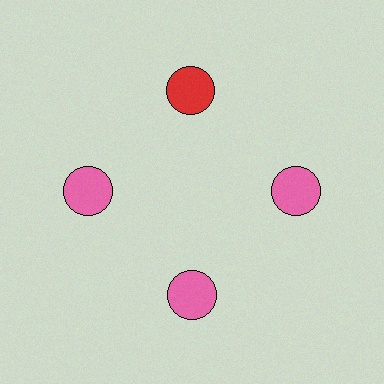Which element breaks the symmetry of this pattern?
The red circle at roughly the 12 o'clock position breaks the symmetry. All other shapes are pink circles.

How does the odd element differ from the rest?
It has a different color: red instead of pink.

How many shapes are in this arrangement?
There are 4 shapes arranged in a ring pattern.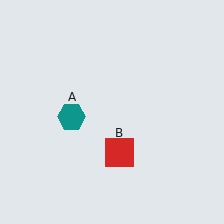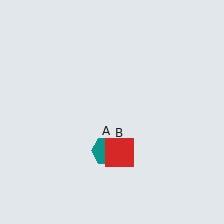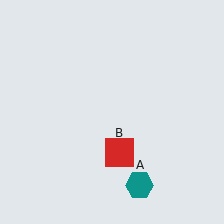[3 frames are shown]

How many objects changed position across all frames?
1 object changed position: teal hexagon (object A).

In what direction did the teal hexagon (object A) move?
The teal hexagon (object A) moved down and to the right.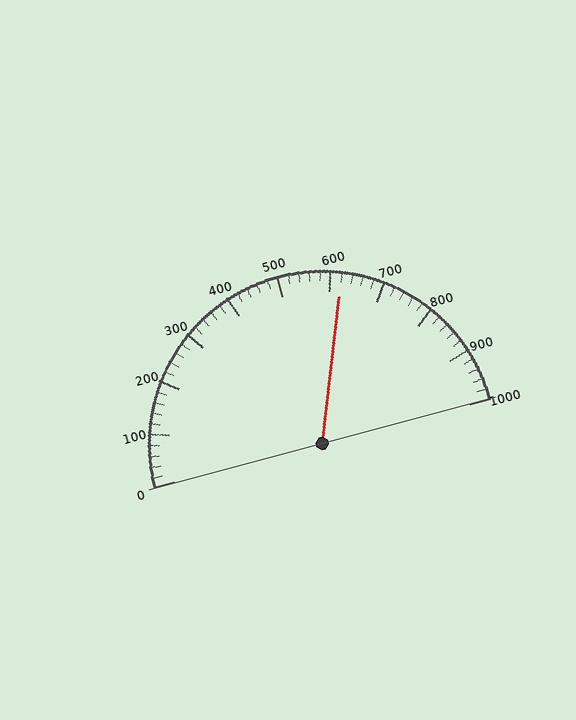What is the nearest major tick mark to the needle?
The nearest major tick mark is 600.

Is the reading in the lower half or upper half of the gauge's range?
The reading is in the upper half of the range (0 to 1000).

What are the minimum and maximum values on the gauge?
The gauge ranges from 0 to 1000.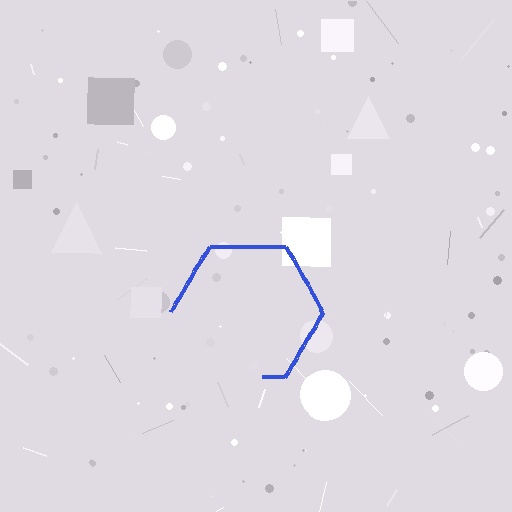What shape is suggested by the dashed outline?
The dashed outline suggests a hexagon.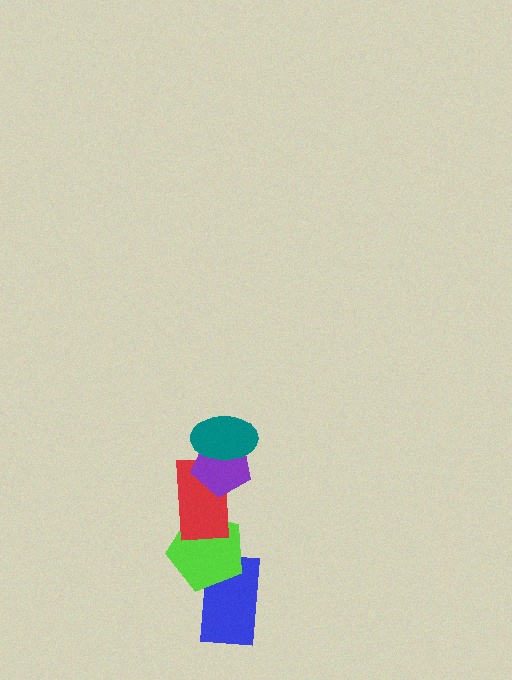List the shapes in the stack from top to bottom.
From top to bottom: the teal ellipse, the purple pentagon, the red rectangle, the lime pentagon, the blue rectangle.